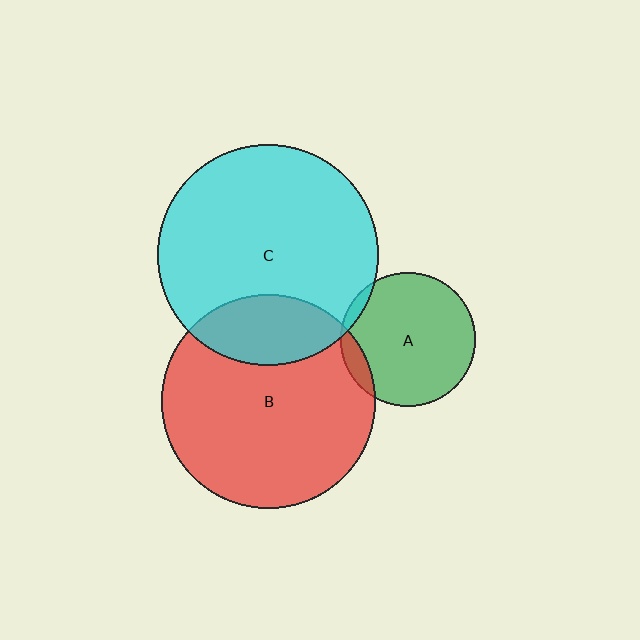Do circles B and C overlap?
Yes.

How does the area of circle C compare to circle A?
Approximately 2.7 times.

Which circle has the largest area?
Circle C (cyan).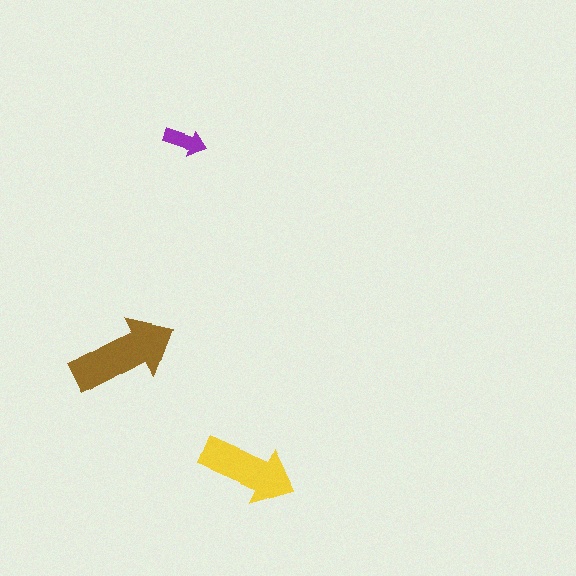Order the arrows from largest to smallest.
the brown one, the yellow one, the purple one.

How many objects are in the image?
There are 3 objects in the image.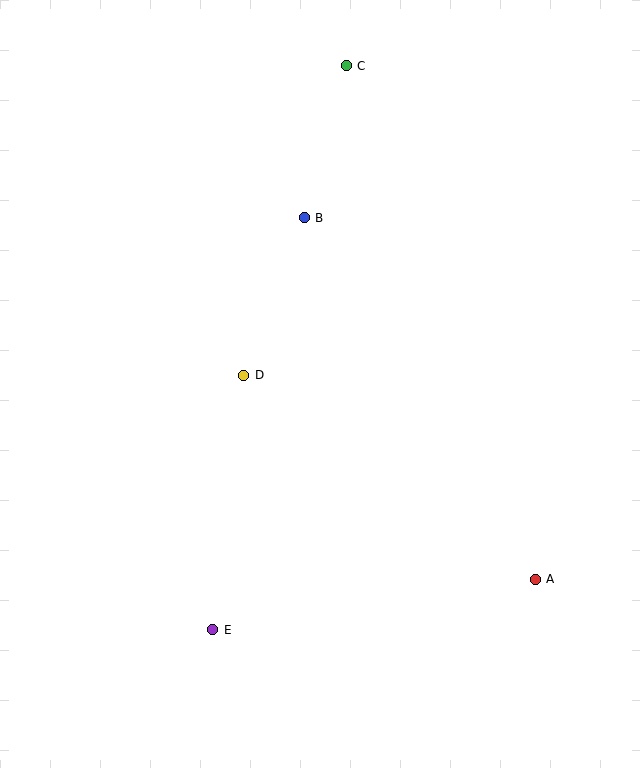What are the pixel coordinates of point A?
Point A is at (535, 579).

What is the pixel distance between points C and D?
The distance between C and D is 326 pixels.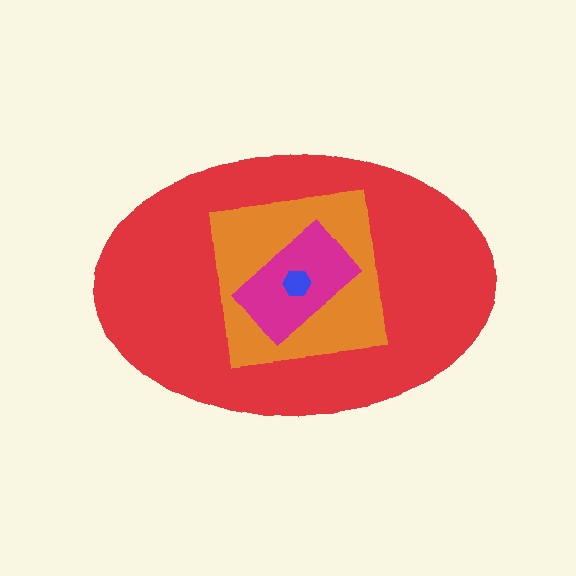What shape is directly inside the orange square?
The magenta rectangle.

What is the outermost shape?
The red ellipse.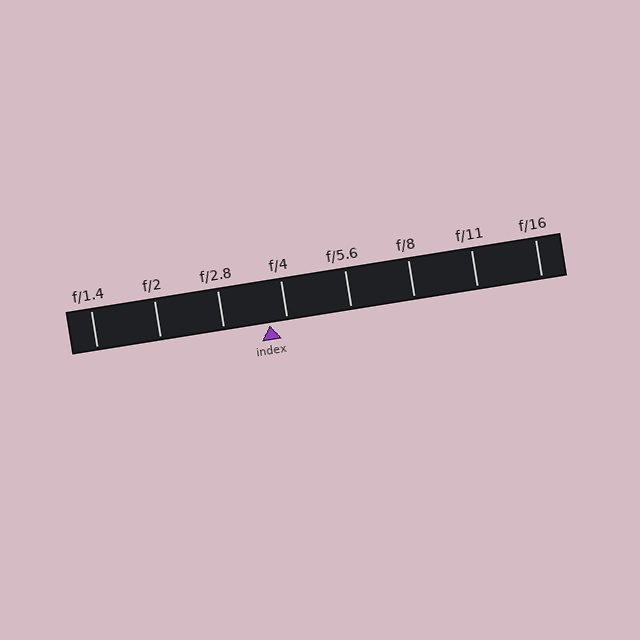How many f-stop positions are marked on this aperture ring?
There are 8 f-stop positions marked.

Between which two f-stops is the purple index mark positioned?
The index mark is between f/2.8 and f/4.